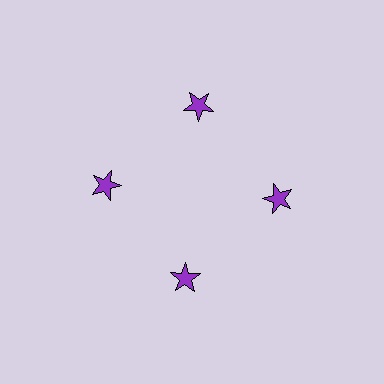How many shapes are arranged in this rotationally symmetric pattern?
There are 4 shapes, arranged in 4 groups of 1.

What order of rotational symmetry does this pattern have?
This pattern has 4-fold rotational symmetry.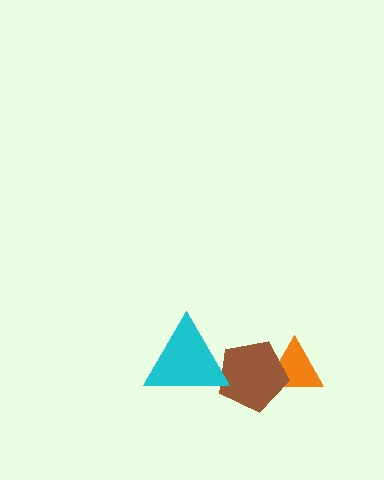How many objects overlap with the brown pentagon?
2 objects overlap with the brown pentagon.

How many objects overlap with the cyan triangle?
1 object overlaps with the cyan triangle.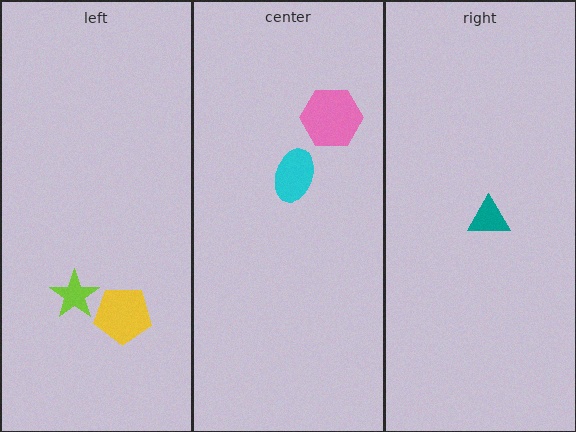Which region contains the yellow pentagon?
The left region.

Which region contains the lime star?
The left region.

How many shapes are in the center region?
2.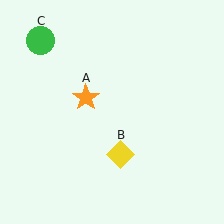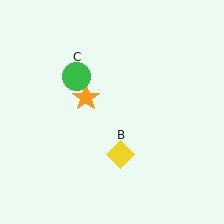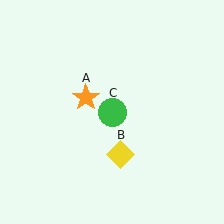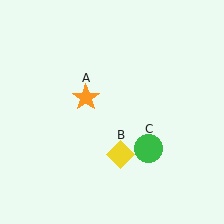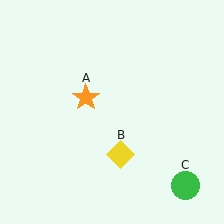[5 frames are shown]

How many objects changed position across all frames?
1 object changed position: green circle (object C).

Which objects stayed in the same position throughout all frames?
Orange star (object A) and yellow diamond (object B) remained stationary.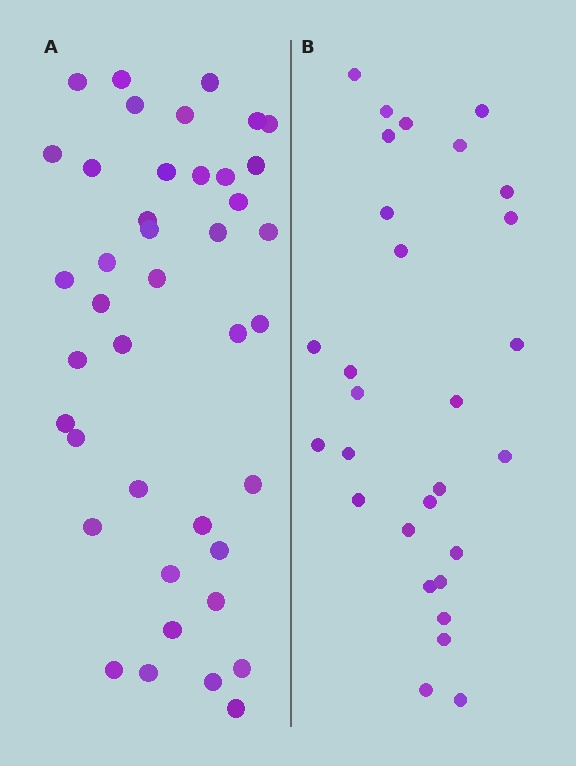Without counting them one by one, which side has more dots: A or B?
Region A (the left region) has more dots.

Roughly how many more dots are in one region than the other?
Region A has roughly 12 or so more dots than region B.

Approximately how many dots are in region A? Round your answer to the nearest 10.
About 40 dots. (The exact count is 41, which rounds to 40.)